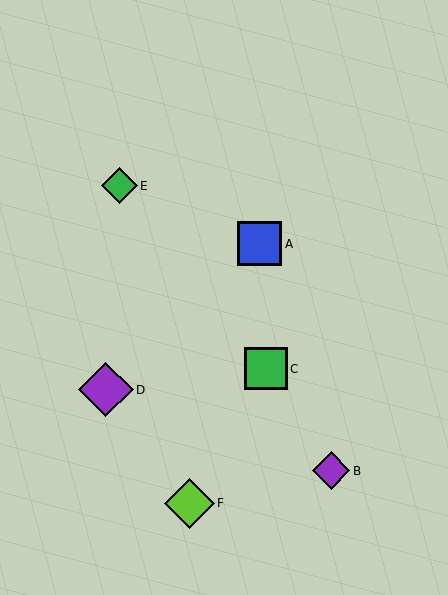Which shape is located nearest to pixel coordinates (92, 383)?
The purple diamond (labeled D) at (106, 390) is nearest to that location.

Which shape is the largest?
The purple diamond (labeled D) is the largest.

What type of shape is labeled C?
Shape C is a green square.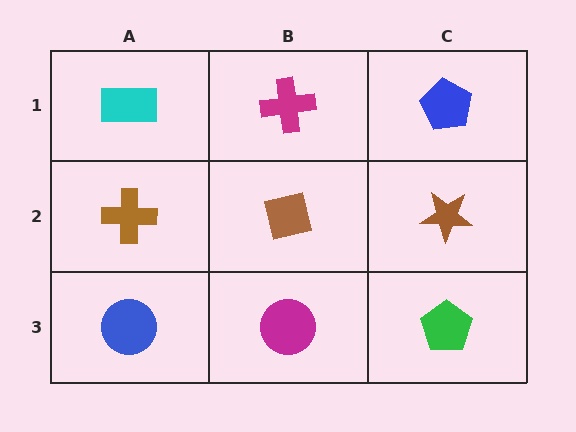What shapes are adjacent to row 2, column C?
A blue pentagon (row 1, column C), a green pentagon (row 3, column C), a brown square (row 2, column B).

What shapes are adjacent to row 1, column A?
A brown cross (row 2, column A), a magenta cross (row 1, column B).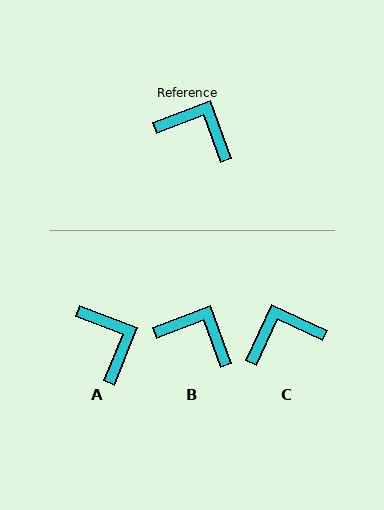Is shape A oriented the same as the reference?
No, it is off by about 42 degrees.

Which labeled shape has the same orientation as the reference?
B.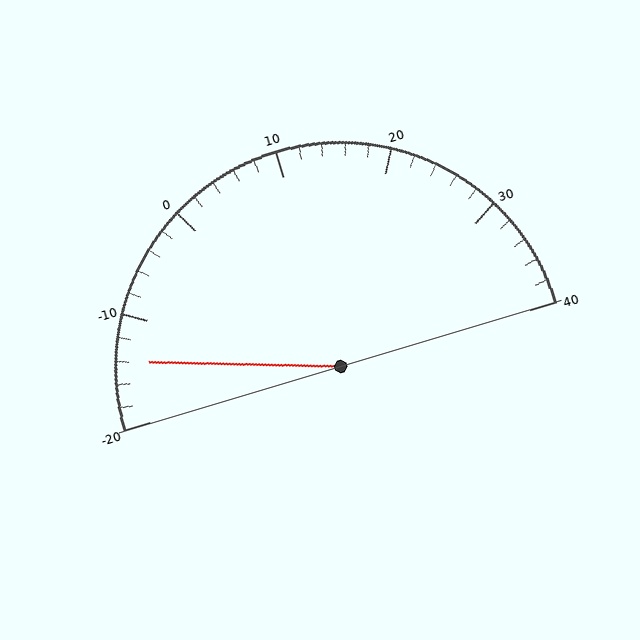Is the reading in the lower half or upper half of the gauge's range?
The reading is in the lower half of the range (-20 to 40).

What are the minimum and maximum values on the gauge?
The gauge ranges from -20 to 40.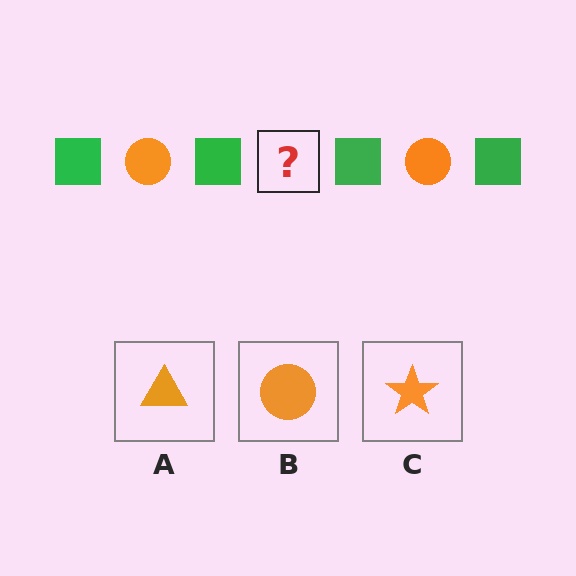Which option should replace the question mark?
Option B.